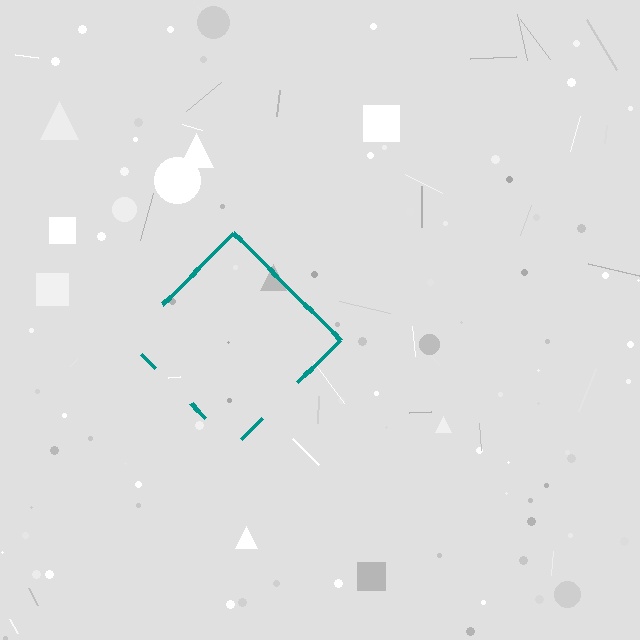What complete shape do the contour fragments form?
The contour fragments form a diamond.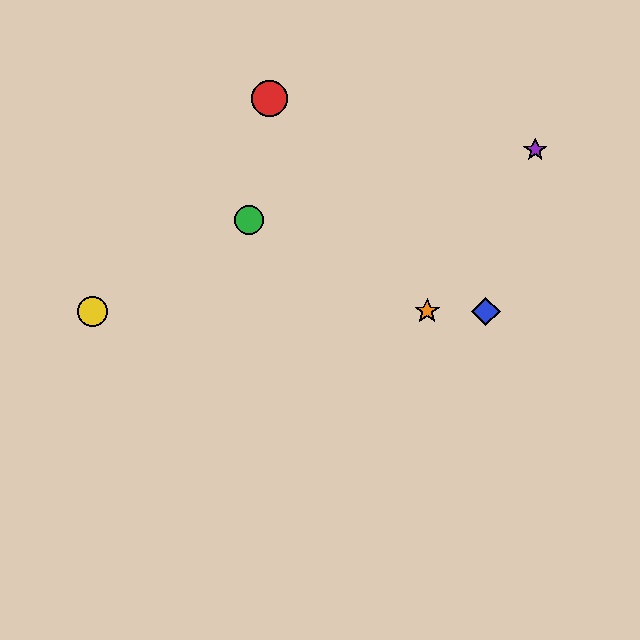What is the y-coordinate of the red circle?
The red circle is at y≈98.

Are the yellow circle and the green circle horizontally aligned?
No, the yellow circle is at y≈311 and the green circle is at y≈220.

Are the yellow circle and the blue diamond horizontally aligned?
Yes, both are at y≈311.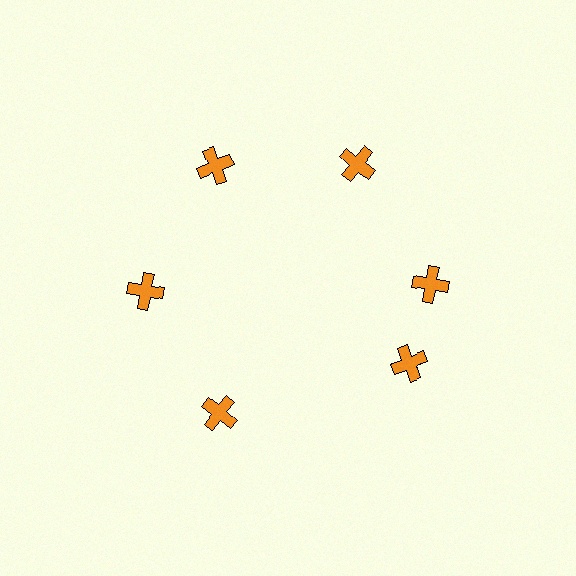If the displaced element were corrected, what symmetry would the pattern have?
It would have 6-fold rotational symmetry — the pattern would map onto itself every 60 degrees.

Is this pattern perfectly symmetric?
No. The 6 orange crosses are arranged in a ring, but one element near the 5 o'clock position is rotated out of alignment along the ring, breaking the 6-fold rotational symmetry.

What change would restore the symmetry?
The symmetry would be restored by rotating it back into even spacing with its neighbors so that all 6 crosses sit at equal angles and equal distance from the center.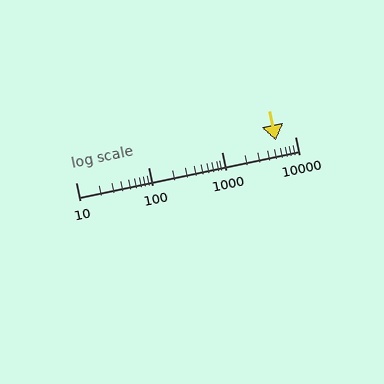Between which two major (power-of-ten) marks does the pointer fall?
The pointer is between 1000 and 10000.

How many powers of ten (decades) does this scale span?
The scale spans 3 decades, from 10 to 10000.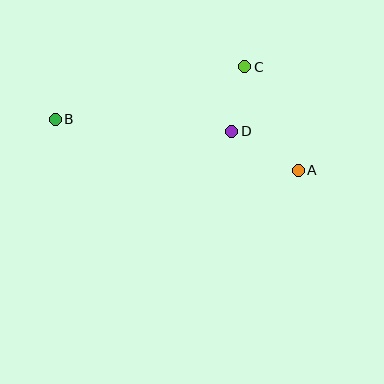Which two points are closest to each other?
Points C and D are closest to each other.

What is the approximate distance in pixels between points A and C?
The distance between A and C is approximately 117 pixels.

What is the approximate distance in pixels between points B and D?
The distance between B and D is approximately 177 pixels.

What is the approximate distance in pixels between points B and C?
The distance between B and C is approximately 197 pixels.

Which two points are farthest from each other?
Points A and B are farthest from each other.